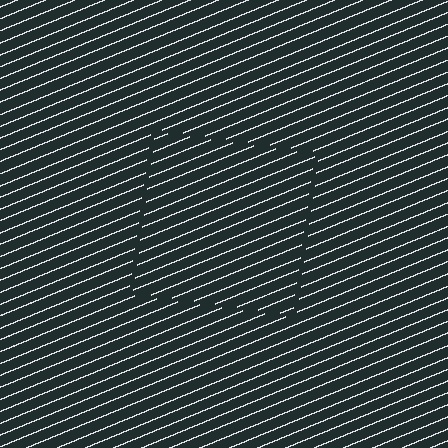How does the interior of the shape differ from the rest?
The interior of the shape contains the same grating, shifted by half a period — the contour is defined by the phase discontinuity where line-ends from the inner and outer gratings abut.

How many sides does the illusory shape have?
4 sides — the line-ends trace a square.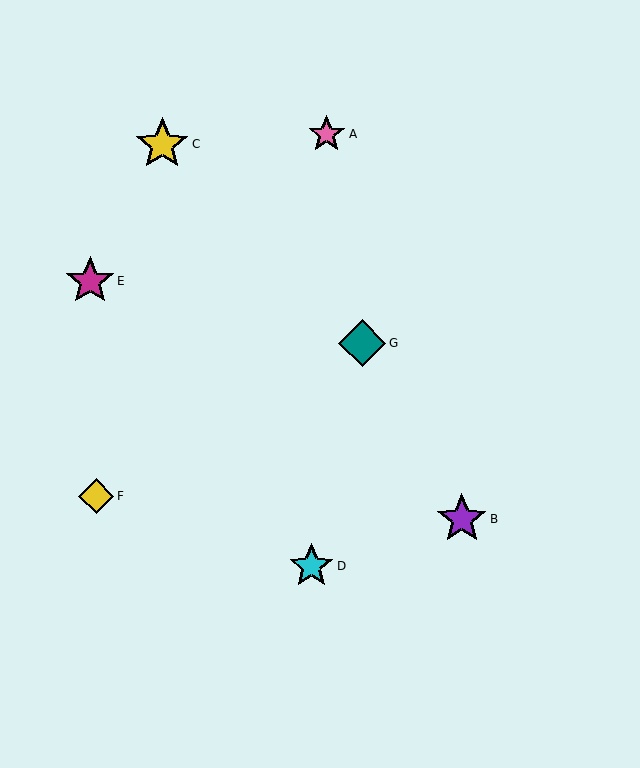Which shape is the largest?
The yellow star (labeled C) is the largest.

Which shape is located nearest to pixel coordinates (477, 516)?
The purple star (labeled B) at (462, 519) is nearest to that location.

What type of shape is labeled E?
Shape E is a magenta star.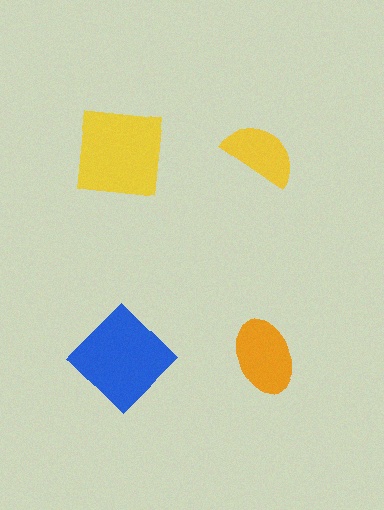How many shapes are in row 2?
2 shapes.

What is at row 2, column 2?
An orange ellipse.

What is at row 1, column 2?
A yellow semicircle.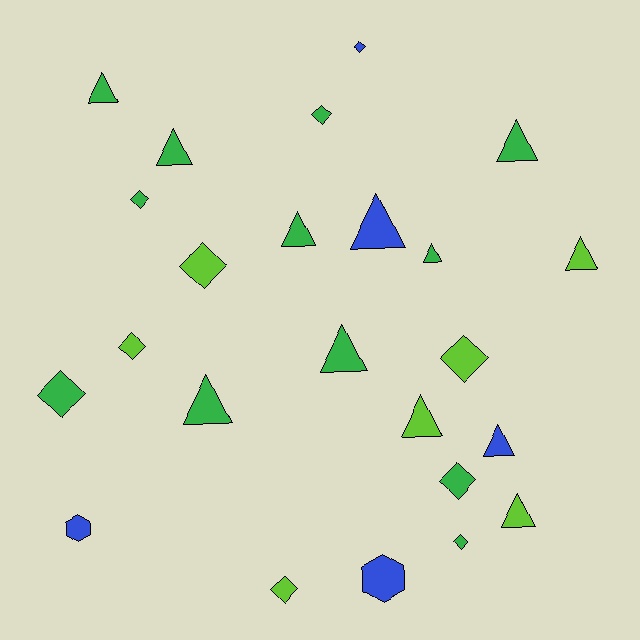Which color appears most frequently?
Green, with 12 objects.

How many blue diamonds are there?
There is 1 blue diamond.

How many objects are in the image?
There are 24 objects.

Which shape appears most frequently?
Triangle, with 12 objects.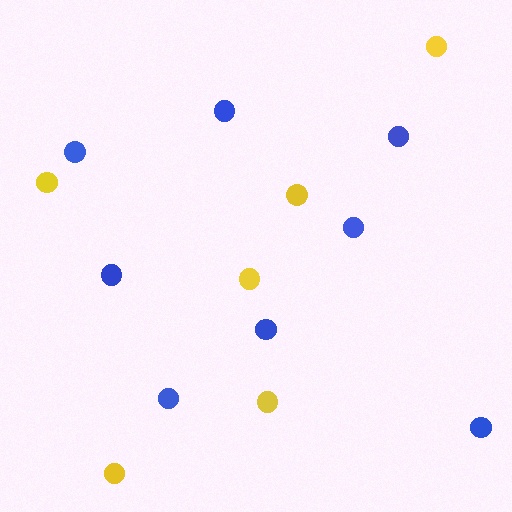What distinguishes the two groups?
There are 2 groups: one group of blue circles (8) and one group of yellow circles (6).